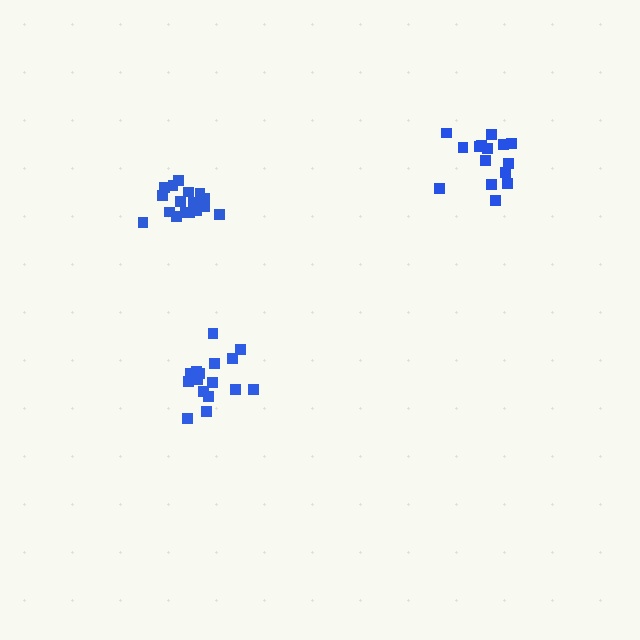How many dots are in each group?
Group 1: 15 dots, Group 2: 17 dots, Group 3: 17 dots (49 total).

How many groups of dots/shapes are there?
There are 3 groups.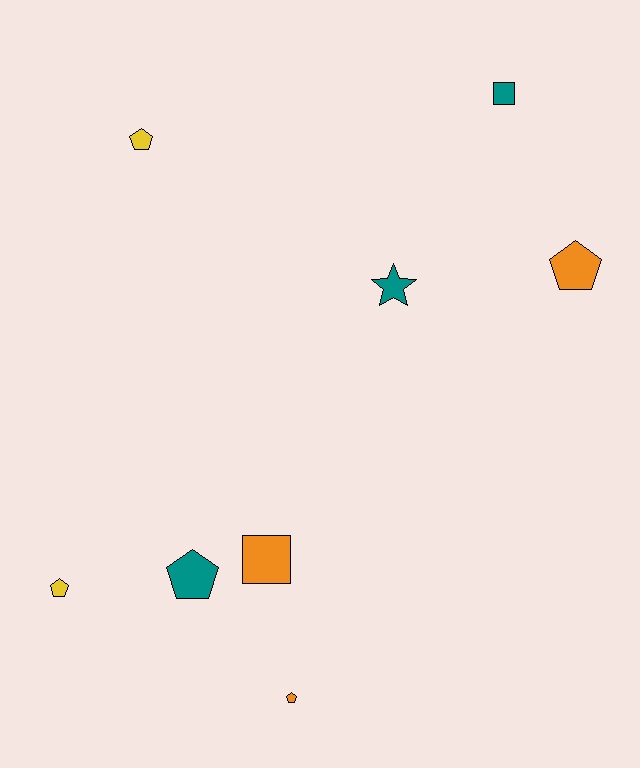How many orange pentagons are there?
There are 2 orange pentagons.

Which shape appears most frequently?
Pentagon, with 5 objects.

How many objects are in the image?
There are 8 objects.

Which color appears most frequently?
Teal, with 3 objects.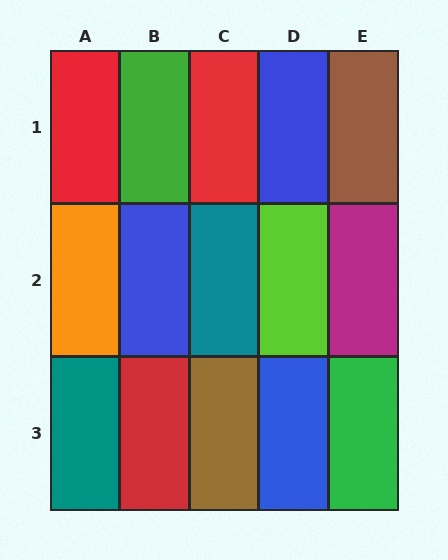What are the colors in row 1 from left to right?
Red, green, red, blue, brown.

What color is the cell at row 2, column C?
Teal.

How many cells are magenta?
1 cell is magenta.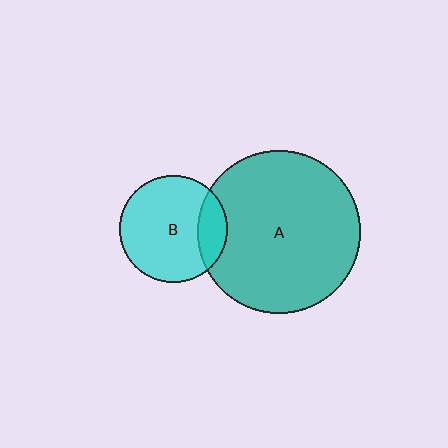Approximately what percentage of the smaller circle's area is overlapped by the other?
Approximately 20%.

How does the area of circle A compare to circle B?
Approximately 2.3 times.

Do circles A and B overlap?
Yes.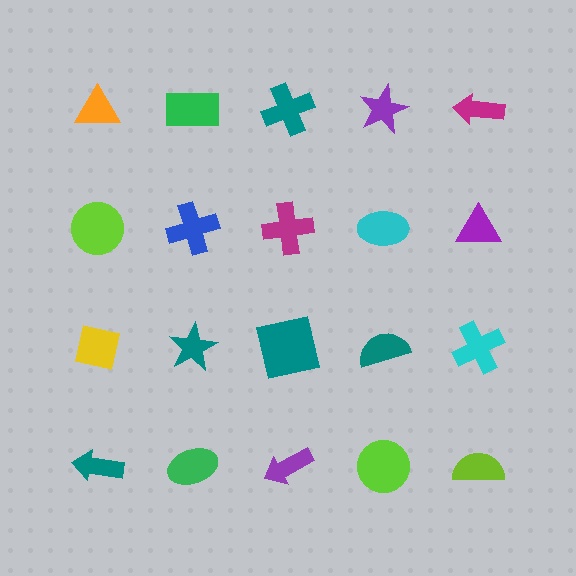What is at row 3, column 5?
A cyan cross.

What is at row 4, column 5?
A lime semicircle.